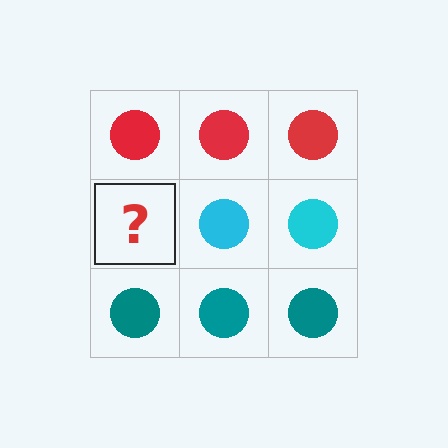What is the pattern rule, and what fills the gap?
The rule is that each row has a consistent color. The gap should be filled with a cyan circle.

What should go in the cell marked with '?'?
The missing cell should contain a cyan circle.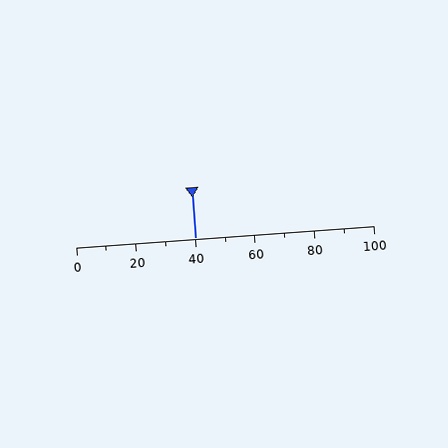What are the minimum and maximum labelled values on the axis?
The axis runs from 0 to 100.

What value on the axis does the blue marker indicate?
The marker indicates approximately 40.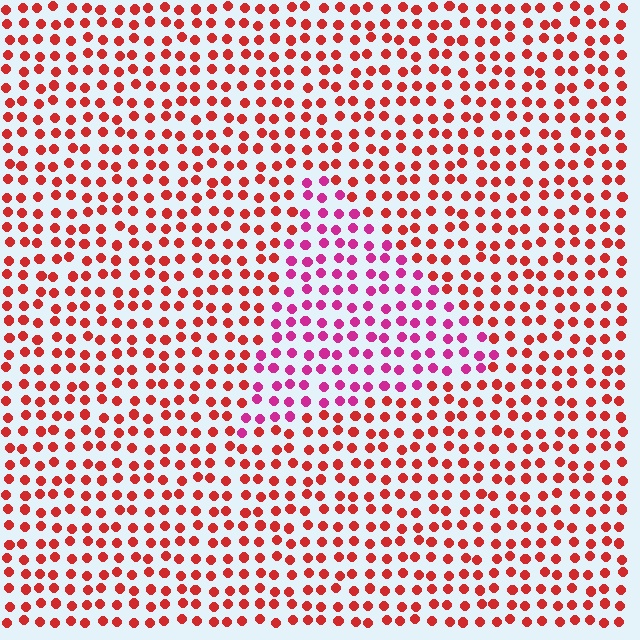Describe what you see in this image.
The image is filled with small red elements in a uniform arrangement. A triangle-shaped region is visible where the elements are tinted to a slightly different hue, forming a subtle color boundary.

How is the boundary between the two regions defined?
The boundary is defined purely by a slight shift in hue (about 39 degrees). Spacing, size, and orientation are identical on both sides.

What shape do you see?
I see a triangle.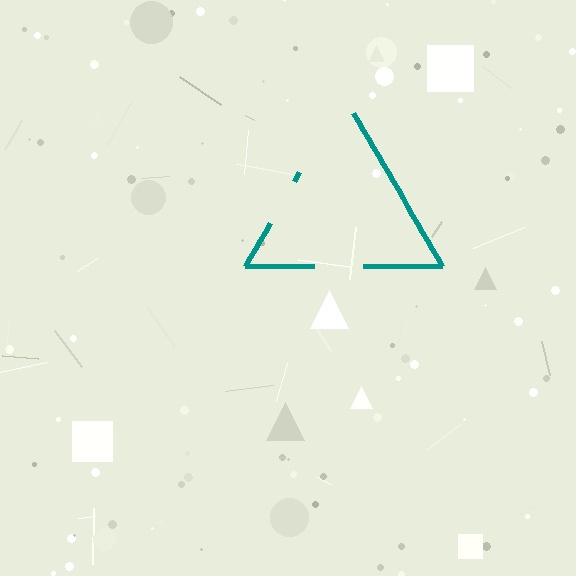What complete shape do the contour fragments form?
The contour fragments form a triangle.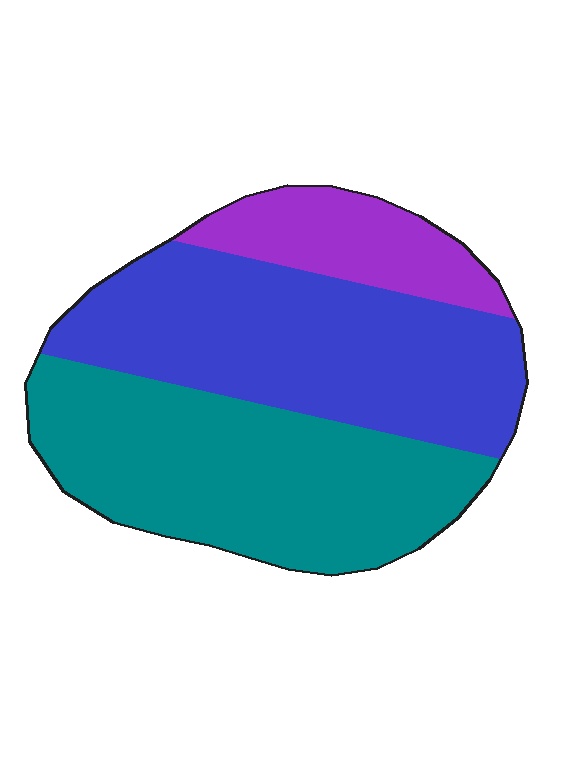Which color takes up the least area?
Purple, at roughly 15%.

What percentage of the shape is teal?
Teal covers about 45% of the shape.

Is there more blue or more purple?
Blue.